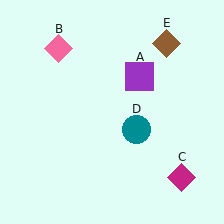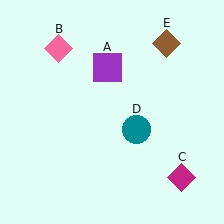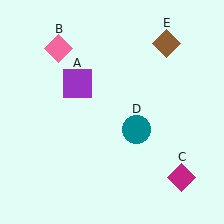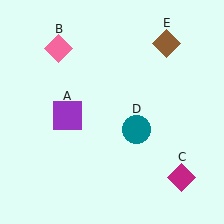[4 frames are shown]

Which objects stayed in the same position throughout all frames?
Pink diamond (object B) and magenta diamond (object C) and teal circle (object D) and brown diamond (object E) remained stationary.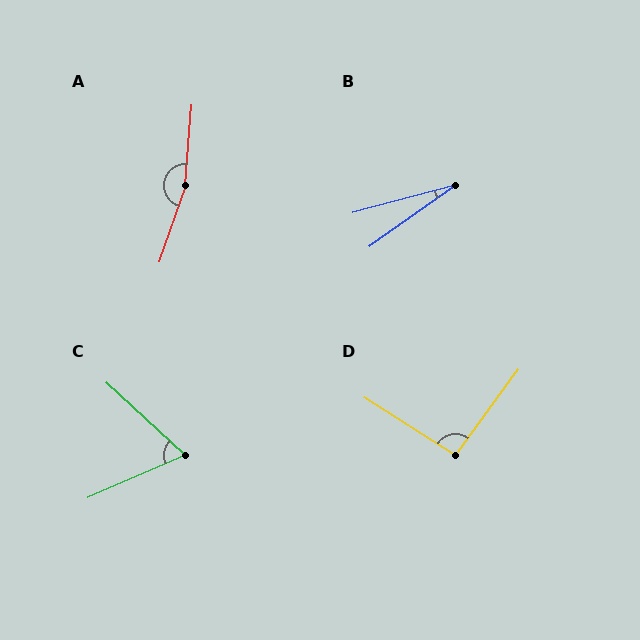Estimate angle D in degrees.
Approximately 94 degrees.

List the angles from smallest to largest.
B (20°), C (66°), D (94°), A (166°).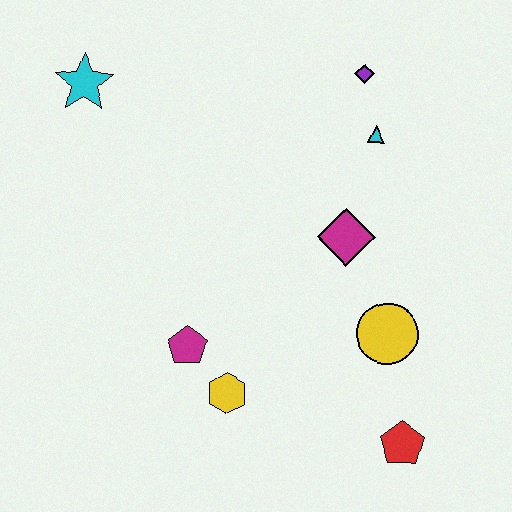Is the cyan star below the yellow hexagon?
No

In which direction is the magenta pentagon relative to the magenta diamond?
The magenta pentagon is to the left of the magenta diamond.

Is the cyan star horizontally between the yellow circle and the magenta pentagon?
No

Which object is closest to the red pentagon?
The yellow circle is closest to the red pentagon.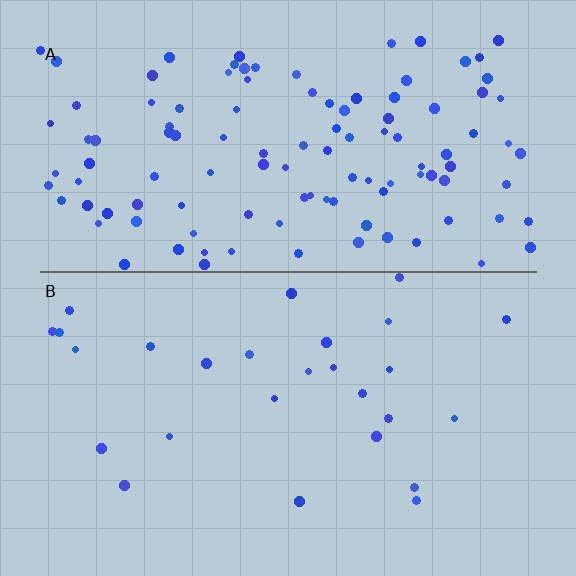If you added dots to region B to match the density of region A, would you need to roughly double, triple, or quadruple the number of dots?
Approximately quadruple.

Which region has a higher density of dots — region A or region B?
A (the top).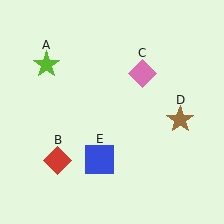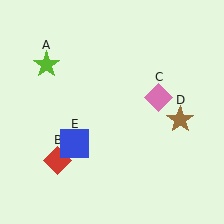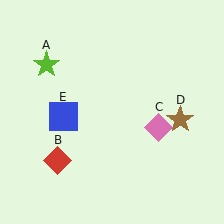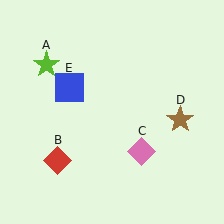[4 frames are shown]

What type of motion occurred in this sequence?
The pink diamond (object C), blue square (object E) rotated clockwise around the center of the scene.